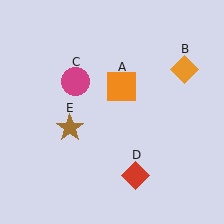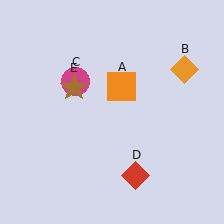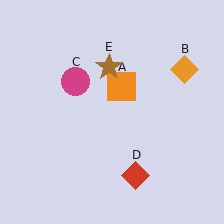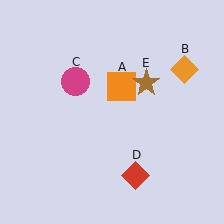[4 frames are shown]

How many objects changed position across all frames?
1 object changed position: brown star (object E).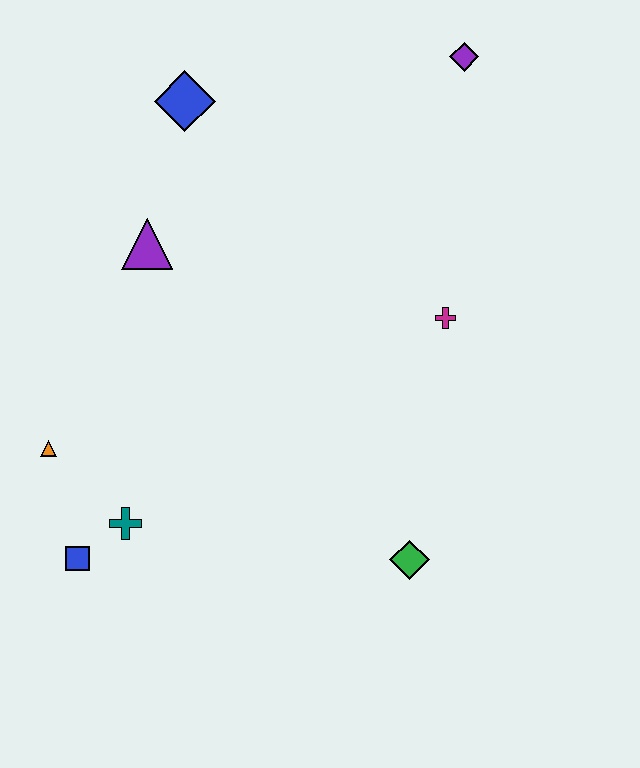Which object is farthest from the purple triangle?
The green diamond is farthest from the purple triangle.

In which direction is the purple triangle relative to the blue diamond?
The purple triangle is below the blue diamond.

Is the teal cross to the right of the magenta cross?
No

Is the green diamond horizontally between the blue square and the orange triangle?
No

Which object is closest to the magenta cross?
The green diamond is closest to the magenta cross.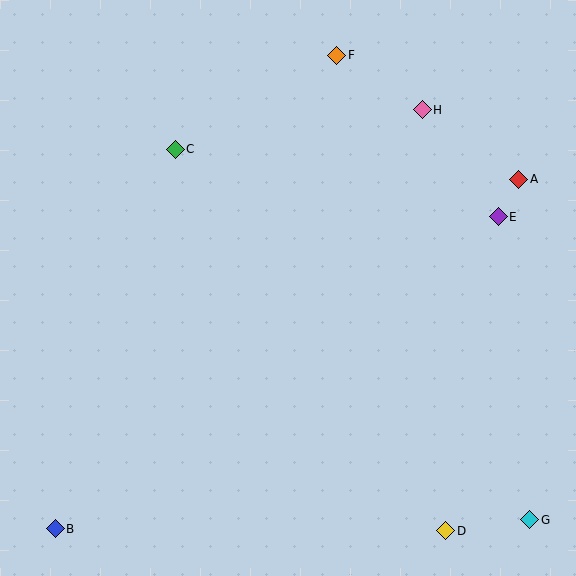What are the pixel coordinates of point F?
Point F is at (337, 55).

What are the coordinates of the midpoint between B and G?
The midpoint between B and G is at (293, 524).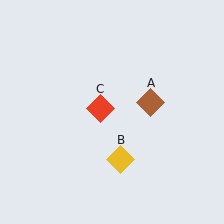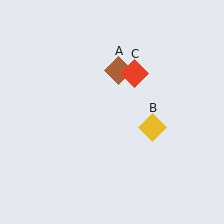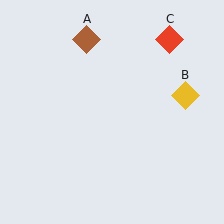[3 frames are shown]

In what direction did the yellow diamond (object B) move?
The yellow diamond (object B) moved up and to the right.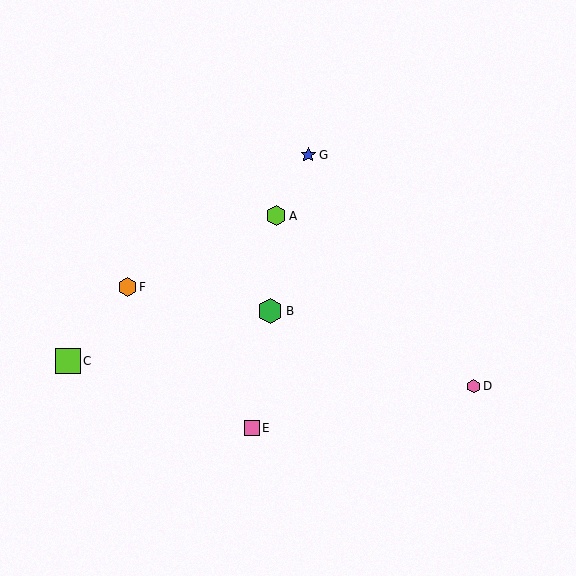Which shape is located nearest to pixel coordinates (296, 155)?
The blue star (labeled G) at (308, 155) is nearest to that location.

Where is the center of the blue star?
The center of the blue star is at (308, 155).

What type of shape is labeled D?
Shape D is a pink hexagon.